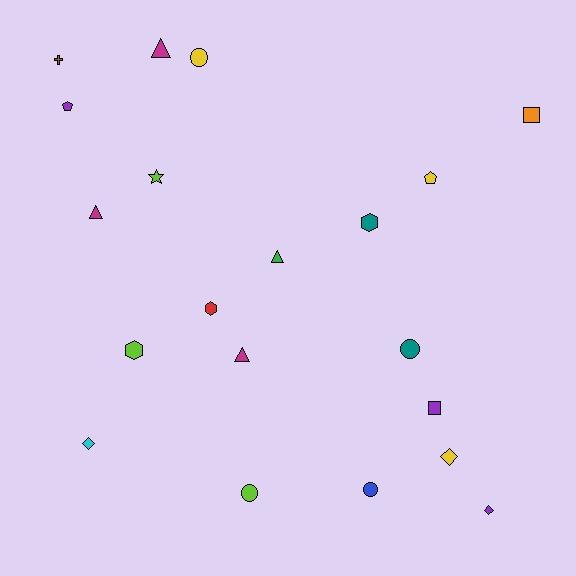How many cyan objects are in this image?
There is 1 cyan object.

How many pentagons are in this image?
There are 2 pentagons.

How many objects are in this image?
There are 20 objects.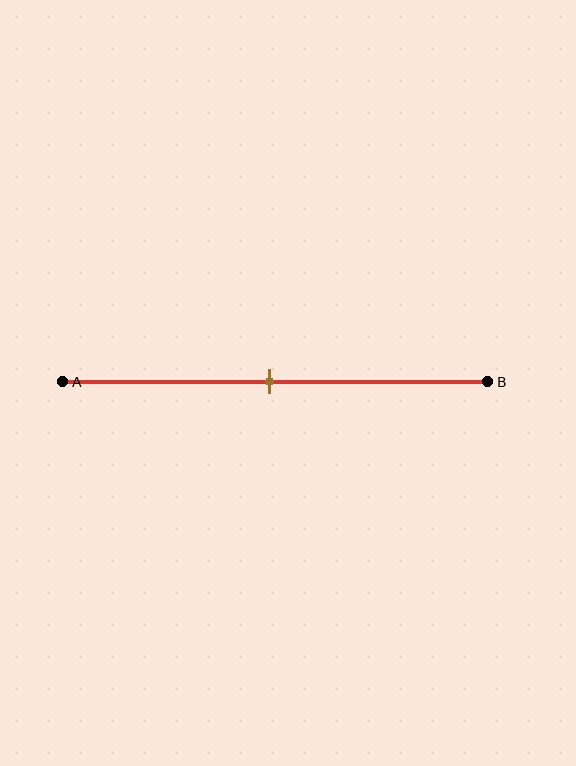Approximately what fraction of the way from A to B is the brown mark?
The brown mark is approximately 50% of the way from A to B.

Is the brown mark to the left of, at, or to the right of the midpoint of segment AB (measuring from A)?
The brown mark is approximately at the midpoint of segment AB.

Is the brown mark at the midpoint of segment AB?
Yes, the mark is approximately at the midpoint.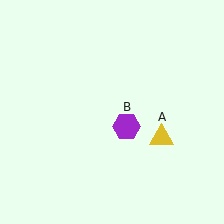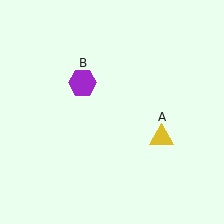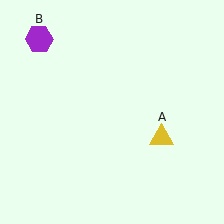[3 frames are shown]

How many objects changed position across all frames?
1 object changed position: purple hexagon (object B).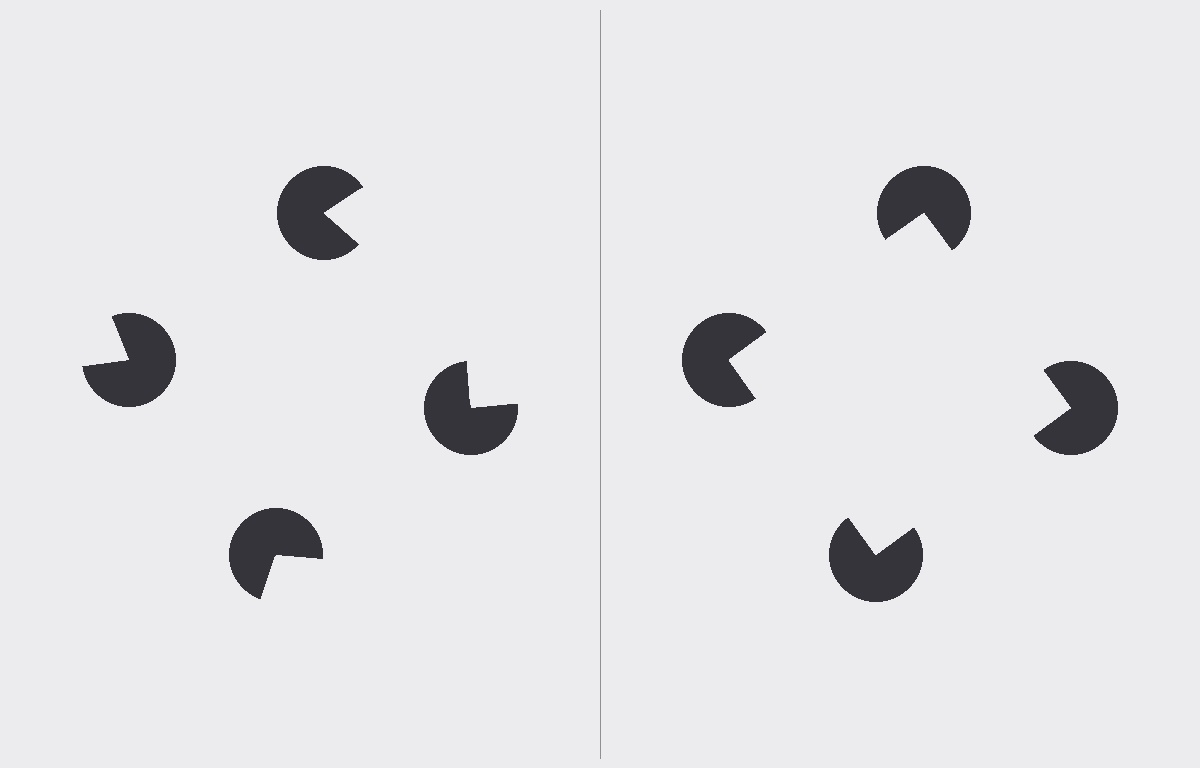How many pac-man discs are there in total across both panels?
8 — 4 on each side.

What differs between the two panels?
The pac-man discs are positioned identically on both sides; only the wedge orientations differ. On the right they align to a square; on the left they are misaligned.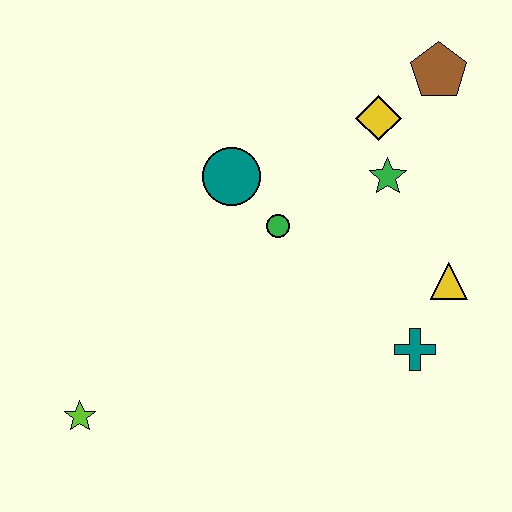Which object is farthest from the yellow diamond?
The lime star is farthest from the yellow diamond.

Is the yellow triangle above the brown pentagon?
No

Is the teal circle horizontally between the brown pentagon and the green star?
No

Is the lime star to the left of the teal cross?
Yes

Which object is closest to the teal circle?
The green circle is closest to the teal circle.